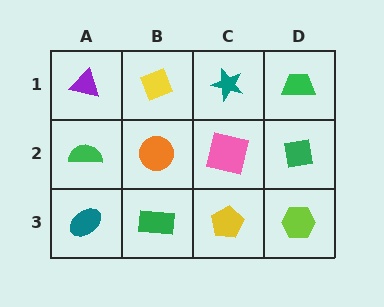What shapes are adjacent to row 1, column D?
A green square (row 2, column D), a teal star (row 1, column C).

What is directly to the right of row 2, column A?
An orange circle.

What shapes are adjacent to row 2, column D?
A green trapezoid (row 1, column D), a lime hexagon (row 3, column D), a pink square (row 2, column C).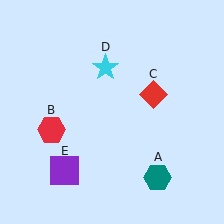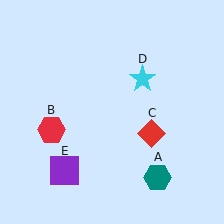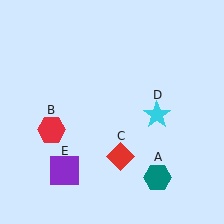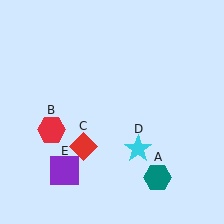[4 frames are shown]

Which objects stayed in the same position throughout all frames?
Teal hexagon (object A) and red hexagon (object B) and purple square (object E) remained stationary.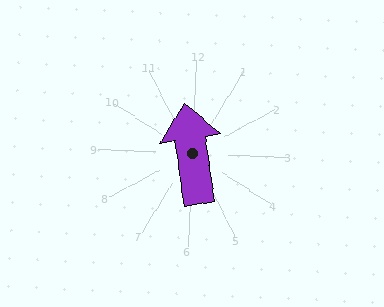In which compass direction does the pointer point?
North.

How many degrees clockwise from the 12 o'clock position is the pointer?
Approximately 349 degrees.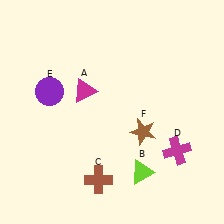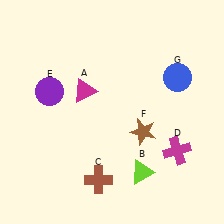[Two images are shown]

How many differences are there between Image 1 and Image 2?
There is 1 difference between the two images.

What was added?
A blue circle (G) was added in Image 2.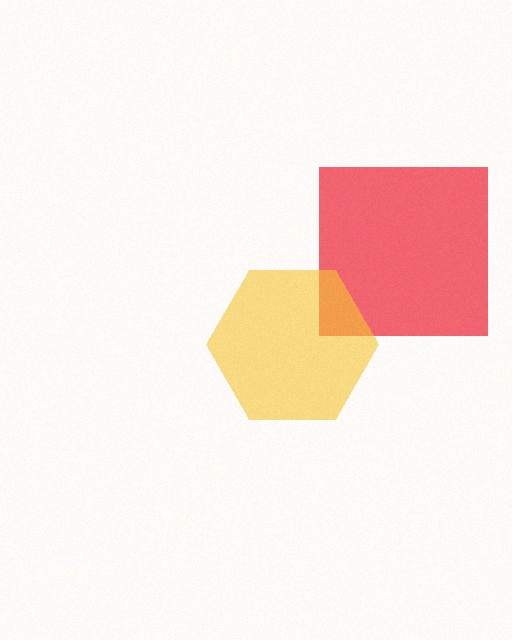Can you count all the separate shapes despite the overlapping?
Yes, there are 2 separate shapes.